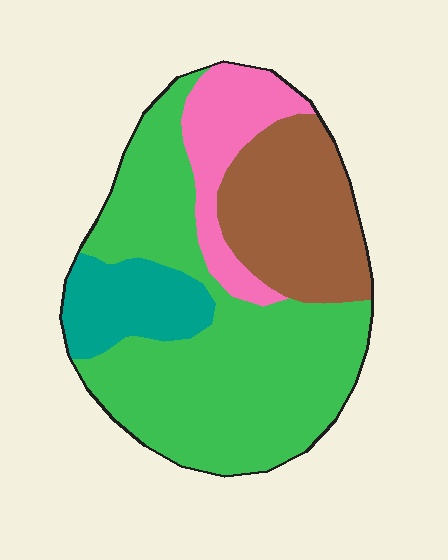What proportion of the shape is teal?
Teal takes up about one eighth (1/8) of the shape.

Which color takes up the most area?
Green, at roughly 50%.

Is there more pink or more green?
Green.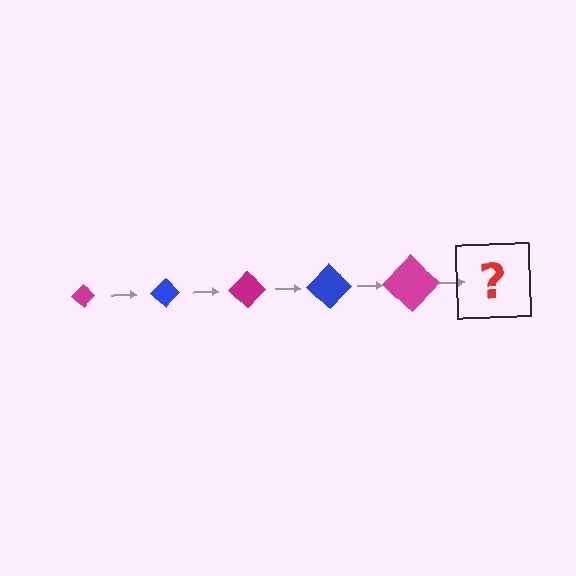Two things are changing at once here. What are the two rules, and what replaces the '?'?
The two rules are that the diamond grows larger each step and the color cycles through magenta and blue. The '?' should be a blue diamond, larger than the previous one.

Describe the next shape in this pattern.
It should be a blue diamond, larger than the previous one.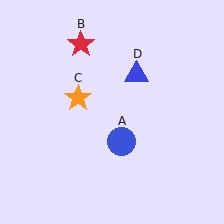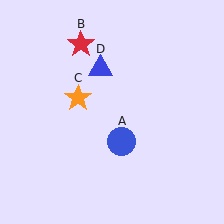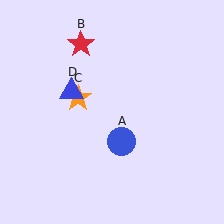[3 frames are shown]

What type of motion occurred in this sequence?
The blue triangle (object D) rotated counterclockwise around the center of the scene.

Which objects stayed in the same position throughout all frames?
Blue circle (object A) and red star (object B) and orange star (object C) remained stationary.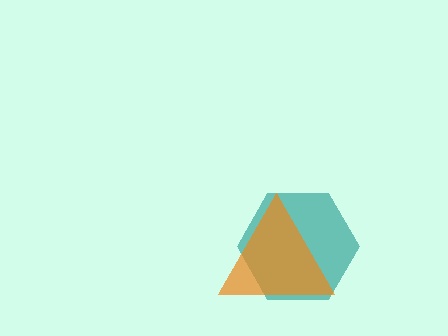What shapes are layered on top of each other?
The layered shapes are: a teal hexagon, an orange triangle.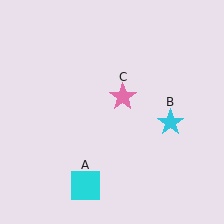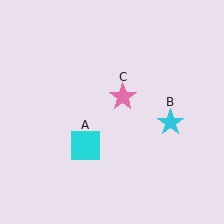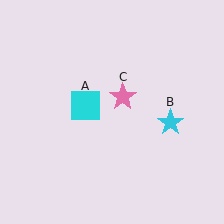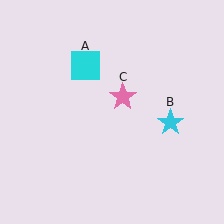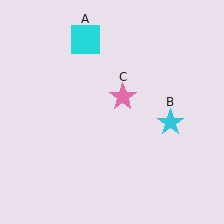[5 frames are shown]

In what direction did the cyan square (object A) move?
The cyan square (object A) moved up.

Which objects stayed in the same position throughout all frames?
Cyan star (object B) and pink star (object C) remained stationary.